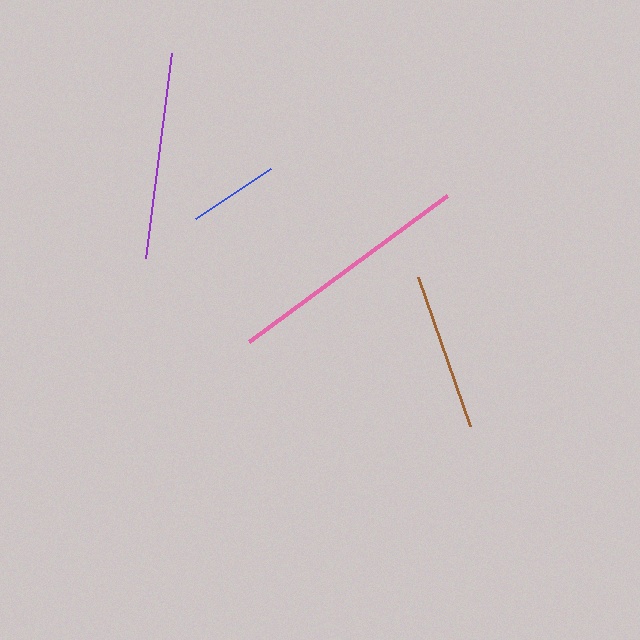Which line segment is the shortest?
The blue line is the shortest at approximately 90 pixels.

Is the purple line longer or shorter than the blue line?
The purple line is longer than the blue line.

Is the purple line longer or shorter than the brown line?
The purple line is longer than the brown line.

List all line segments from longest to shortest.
From longest to shortest: pink, purple, brown, blue.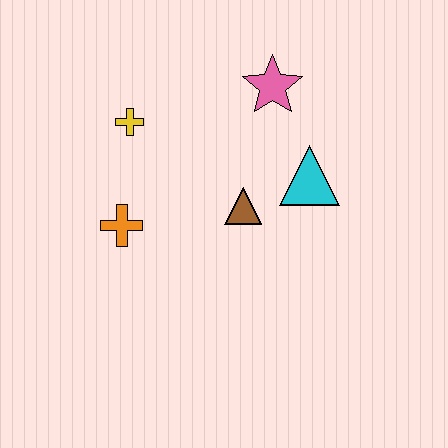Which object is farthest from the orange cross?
The pink star is farthest from the orange cross.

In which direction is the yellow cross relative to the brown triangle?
The yellow cross is to the left of the brown triangle.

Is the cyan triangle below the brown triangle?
No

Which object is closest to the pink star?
The cyan triangle is closest to the pink star.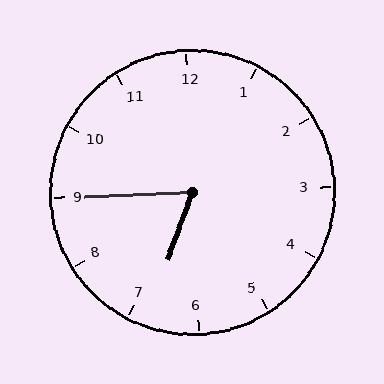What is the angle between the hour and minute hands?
Approximately 68 degrees.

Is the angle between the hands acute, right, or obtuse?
It is acute.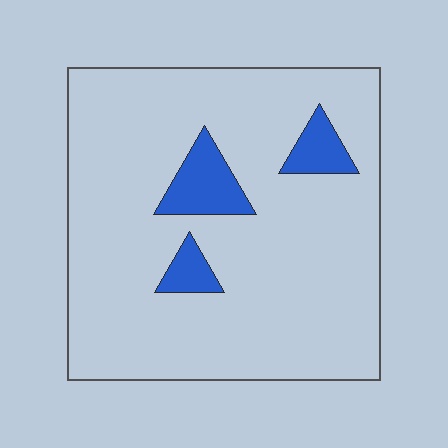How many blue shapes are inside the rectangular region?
3.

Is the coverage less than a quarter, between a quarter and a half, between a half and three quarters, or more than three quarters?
Less than a quarter.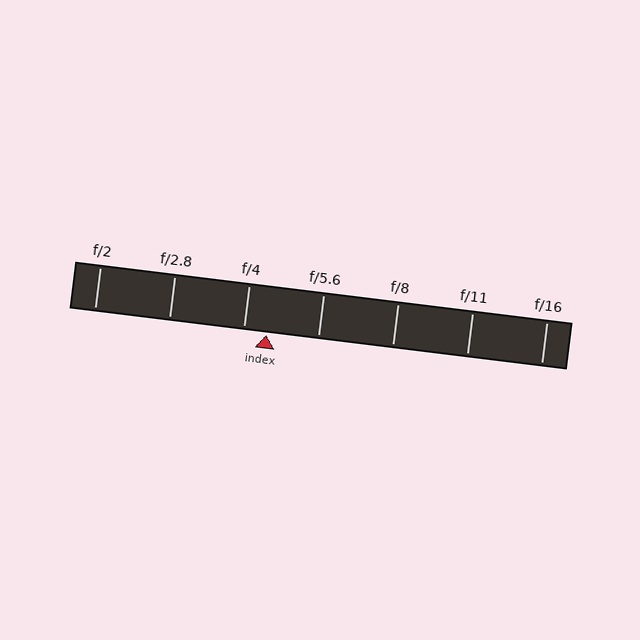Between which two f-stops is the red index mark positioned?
The index mark is between f/4 and f/5.6.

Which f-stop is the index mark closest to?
The index mark is closest to f/4.